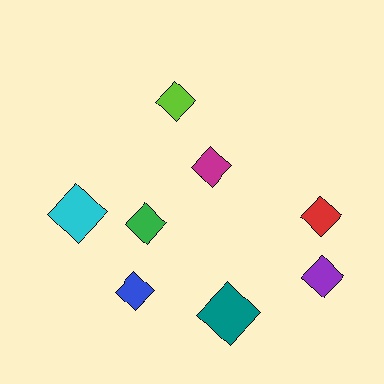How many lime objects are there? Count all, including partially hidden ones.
There is 1 lime object.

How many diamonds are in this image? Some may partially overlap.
There are 8 diamonds.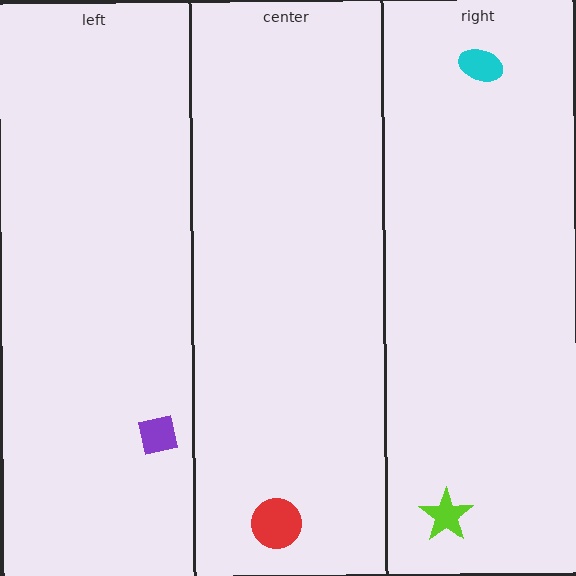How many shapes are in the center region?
1.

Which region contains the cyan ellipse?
The right region.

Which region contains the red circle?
The center region.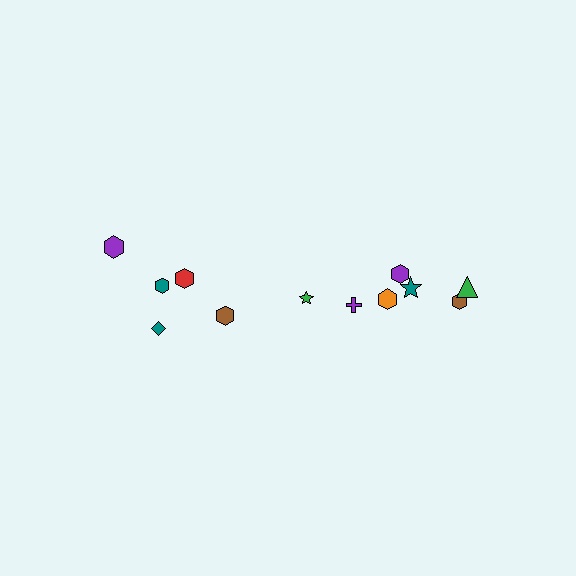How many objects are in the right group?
There are 7 objects.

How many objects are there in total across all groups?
There are 12 objects.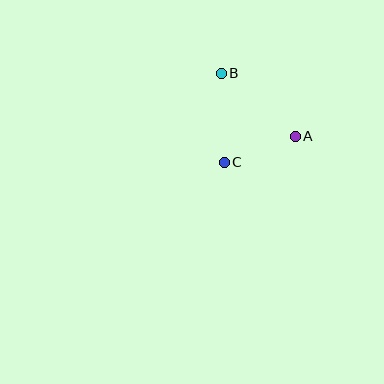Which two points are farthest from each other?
Points A and B are farthest from each other.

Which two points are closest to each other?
Points A and C are closest to each other.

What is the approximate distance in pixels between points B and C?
The distance between B and C is approximately 89 pixels.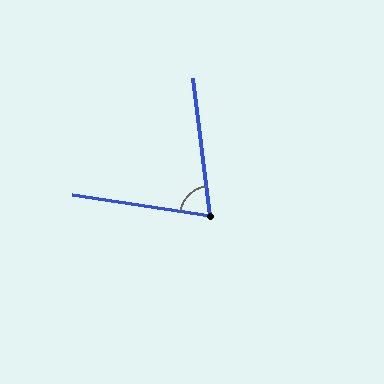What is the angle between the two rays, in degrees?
Approximately 74 degrees.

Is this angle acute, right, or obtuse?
It is acute.